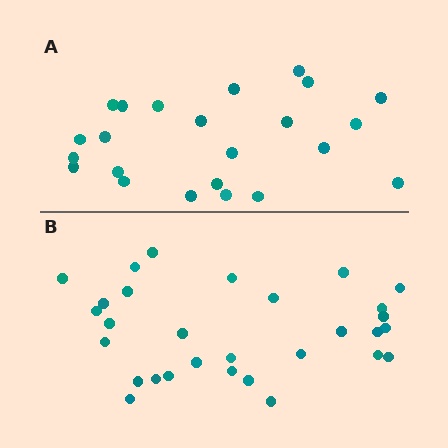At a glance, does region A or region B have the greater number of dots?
Region B (the bottom region) has more dots.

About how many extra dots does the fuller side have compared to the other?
Region B has roughly 8 or so more dots than region A.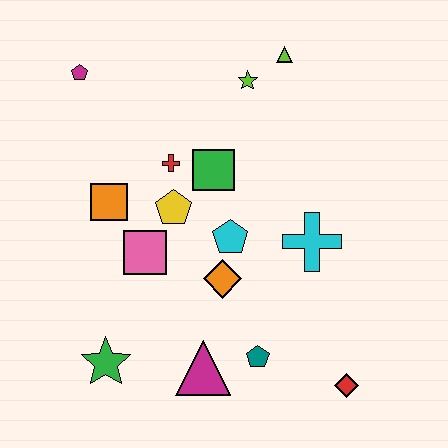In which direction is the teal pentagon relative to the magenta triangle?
The teal pentagon is to the right of the magenta triangle.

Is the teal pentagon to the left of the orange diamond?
No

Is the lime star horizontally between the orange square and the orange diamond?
No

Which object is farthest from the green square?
The red diamond is farthest from the green square.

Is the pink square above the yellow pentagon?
No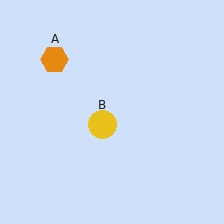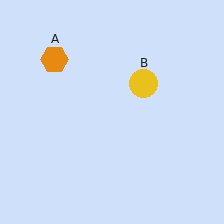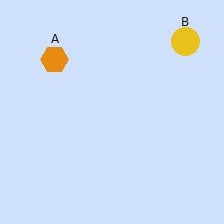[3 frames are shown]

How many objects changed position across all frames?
1 object changed position: yellow circle (object B).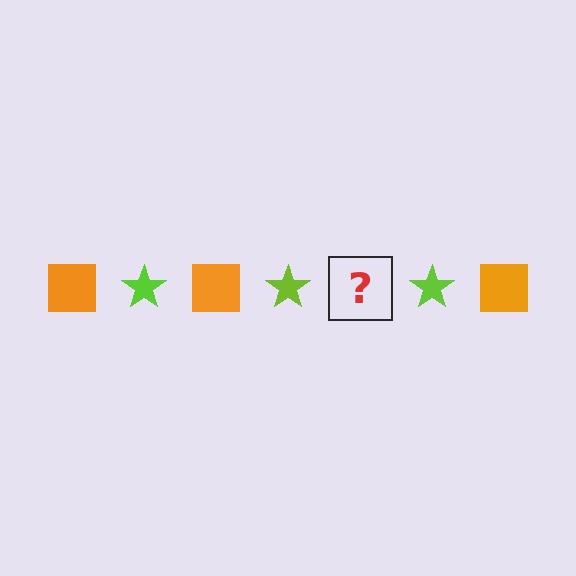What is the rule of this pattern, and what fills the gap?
The rule is that the pattern alternates between orange square and lime star. The gap should be filled with an orange square.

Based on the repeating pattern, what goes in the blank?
The blank should be an orange square.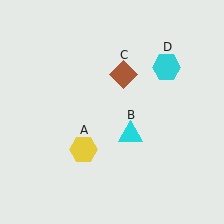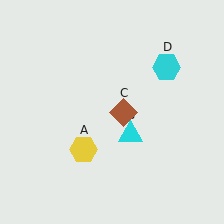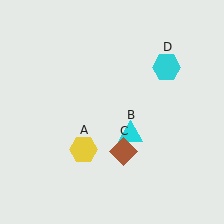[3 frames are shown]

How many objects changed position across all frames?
1 object changed position: brown diamond (object C).